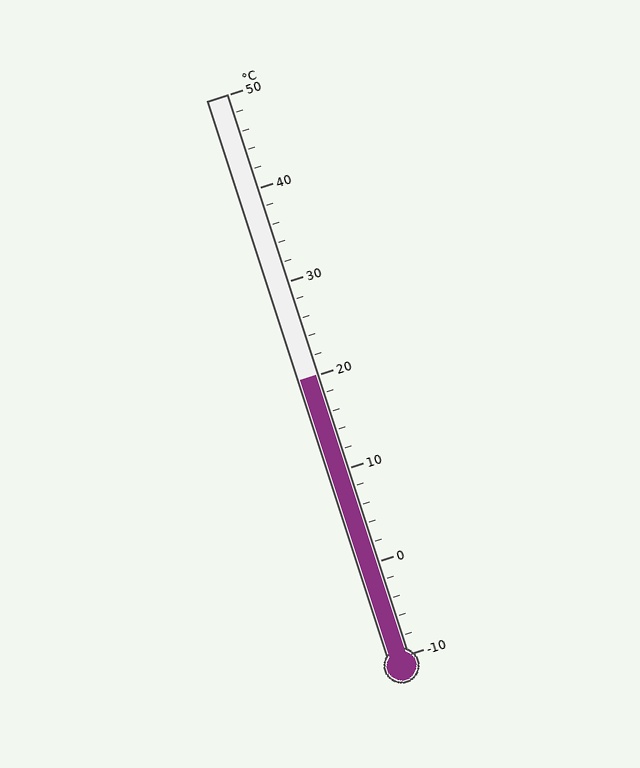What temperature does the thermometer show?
The thermometer shows approximately 20°C.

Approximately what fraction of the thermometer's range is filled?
The thermometer is filled to approximately 50% of its range.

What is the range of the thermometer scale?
The thermometer scale ranges from -10°C to 50°C.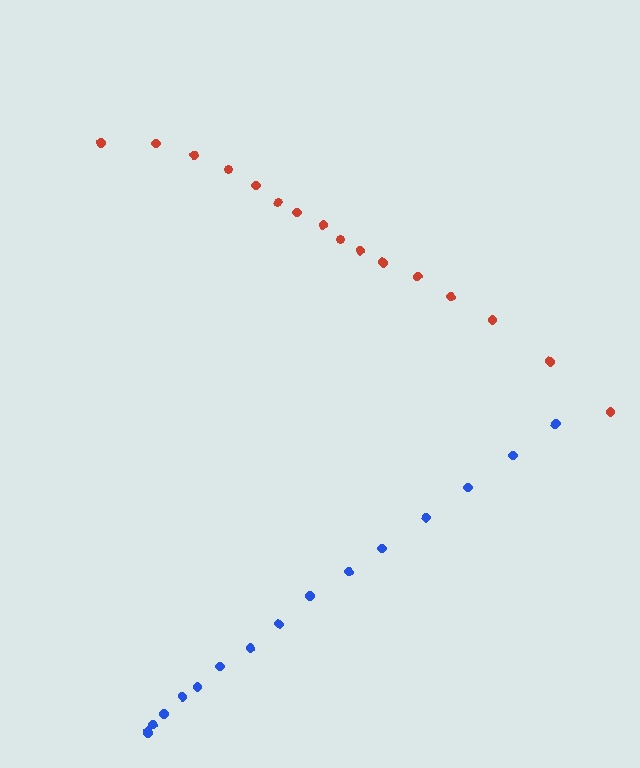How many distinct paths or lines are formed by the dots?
There are 2 distinct paths.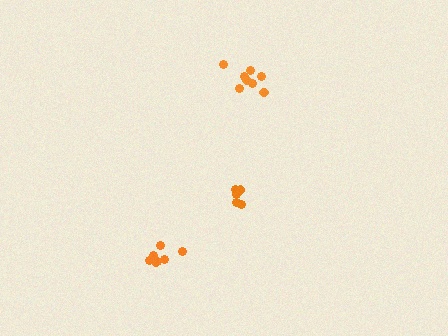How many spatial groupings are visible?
There are 3 spatial groupings.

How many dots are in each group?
Group 1: 5 dots, Group 2: 9 dots, Group 3: 8 dots (22 total).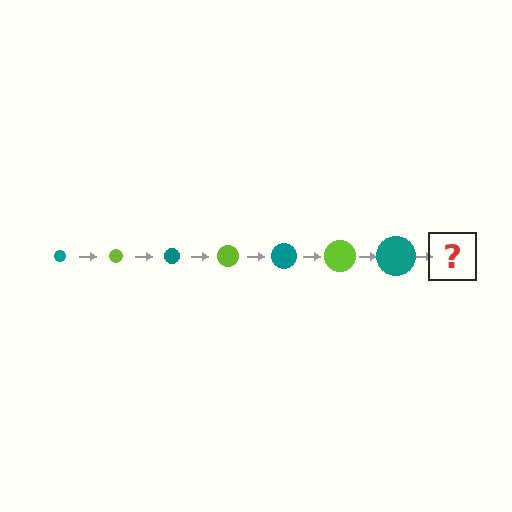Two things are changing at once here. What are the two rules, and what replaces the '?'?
The two rules are that the circle grows larger each step and the color cycles through teal and lime. The '?' should be a lime circle, larger than the previous one.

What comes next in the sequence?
The next element should be a lime circle, larger than the previous one.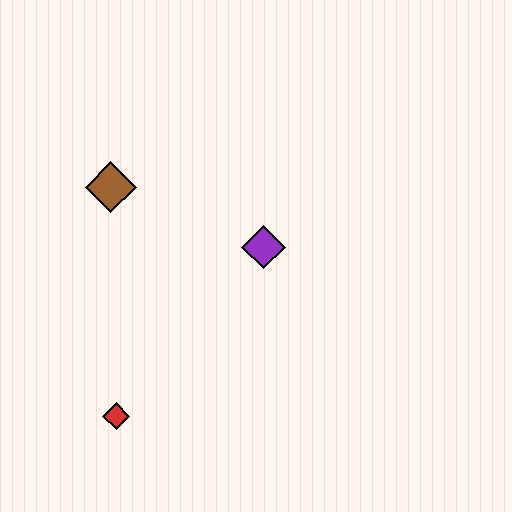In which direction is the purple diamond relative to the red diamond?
The purple diamond is above the red diamond.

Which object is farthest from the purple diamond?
The red diamond is farthest from the purple diamond.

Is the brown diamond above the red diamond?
Yes